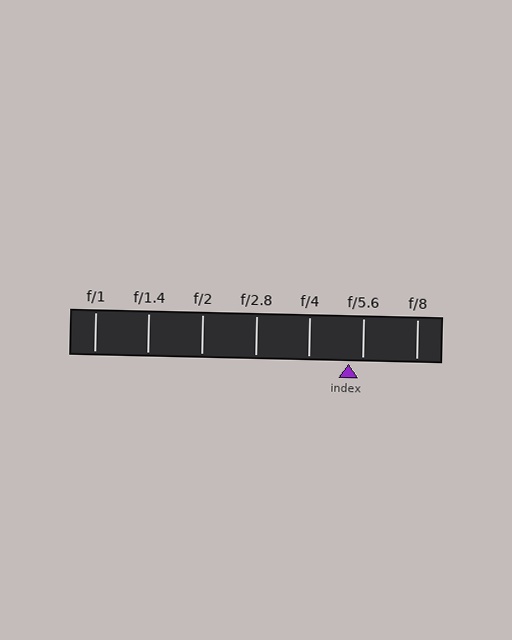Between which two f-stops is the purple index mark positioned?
The index mark is between f/4 and f/5.6.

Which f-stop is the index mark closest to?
The index mark is closest to f/5.6.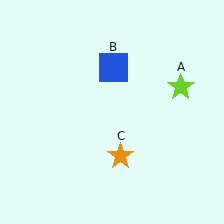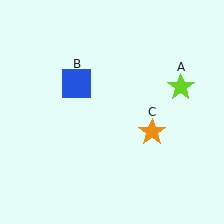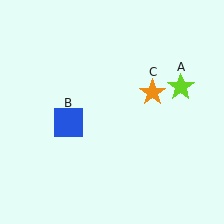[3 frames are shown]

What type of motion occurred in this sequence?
The blue square (object B), orange star (object C) rotated counterclockwise around the center of the scene.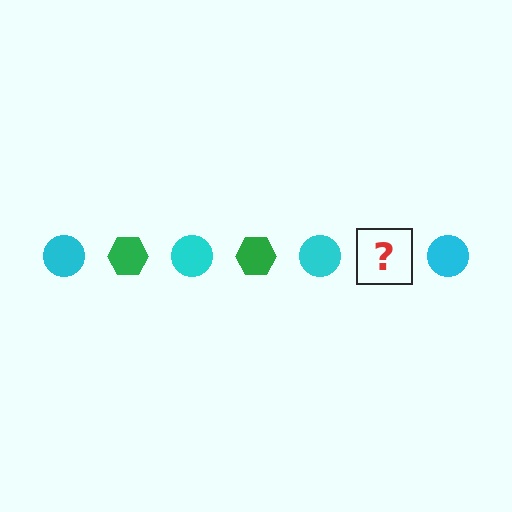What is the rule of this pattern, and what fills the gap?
The rule is that the pattern alternates between cyan circle and green hexagon. The gap should be filled with a green hexagon.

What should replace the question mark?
The question mark should be replaced with a green hexagon.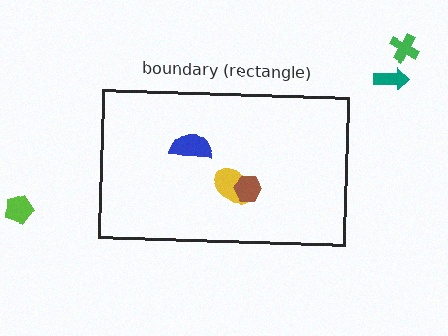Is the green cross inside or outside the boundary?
Outside.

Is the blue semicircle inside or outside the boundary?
Inside.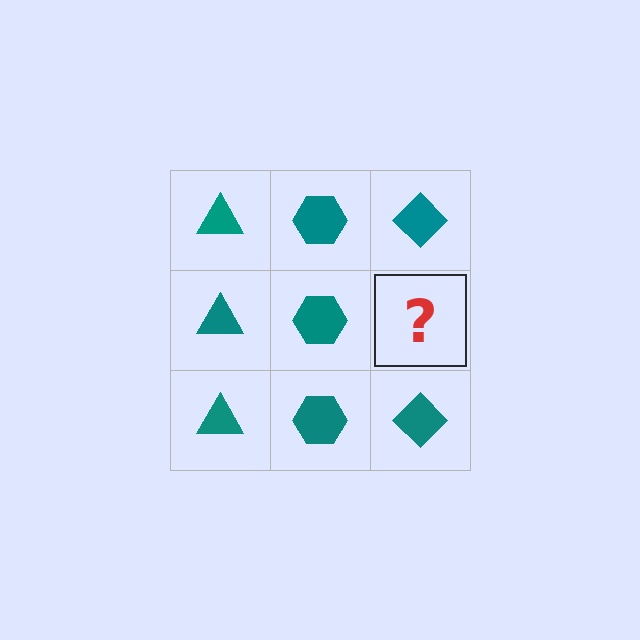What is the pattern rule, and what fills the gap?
The rule is that each column has a consistent shape. The gap should be filled with a teal diamond.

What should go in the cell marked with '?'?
The missing cell should contain a teal diamond.